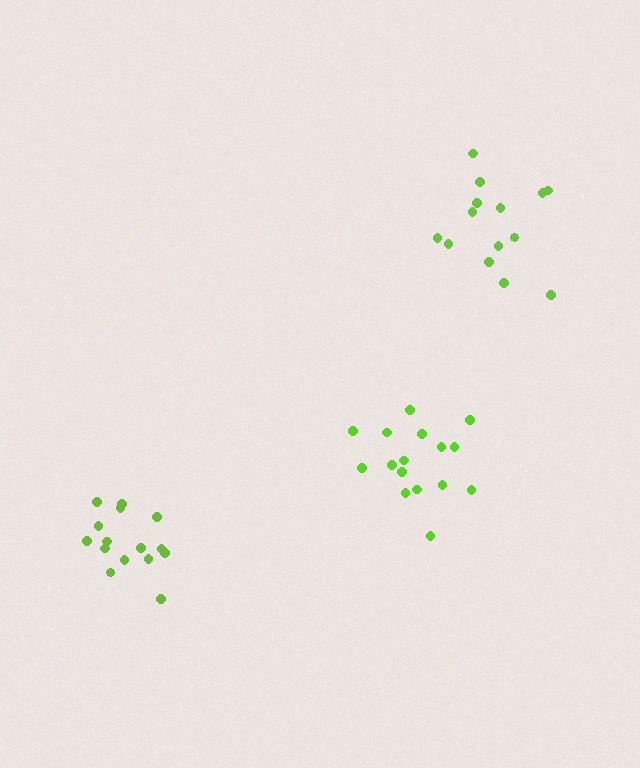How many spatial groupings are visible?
There are 3 spatial groupings.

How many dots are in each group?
Group 1: 15 dots, Group 2: 14 dots, Group 3: 16 dots (45 total).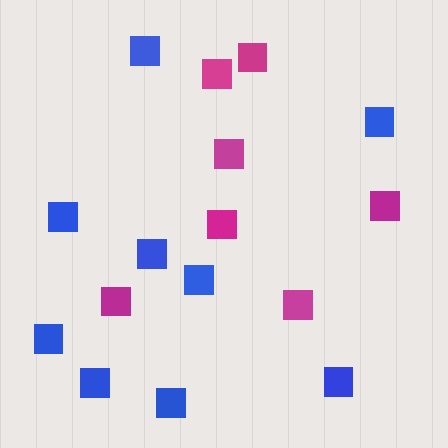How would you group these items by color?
There are 2 groups: one group of blue squares (9) and one group of magenta squares (7).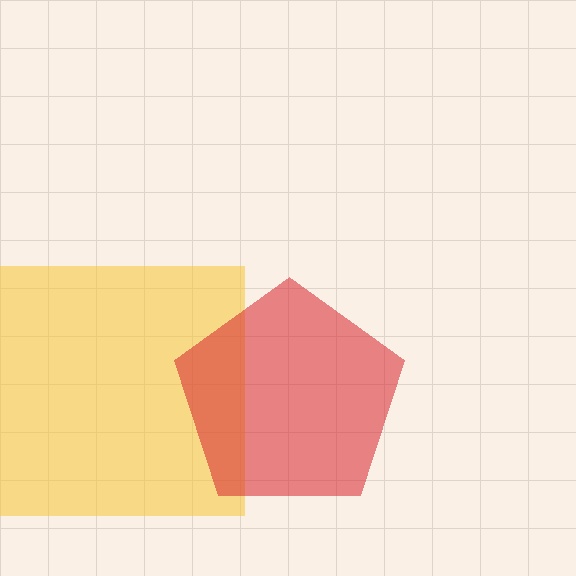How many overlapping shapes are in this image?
There are 2 overlapping shapes in the image.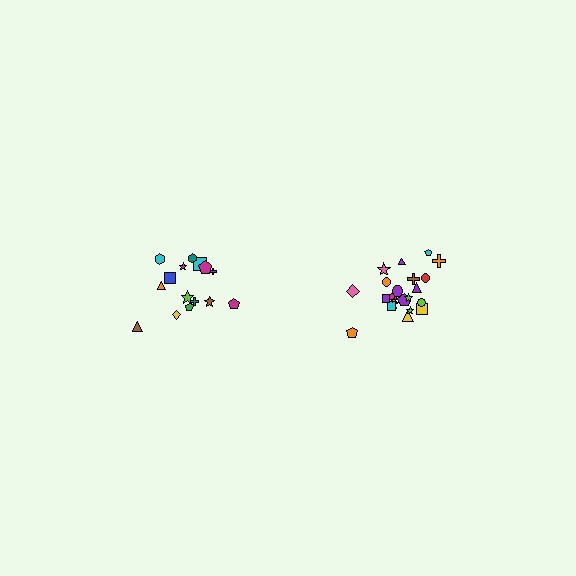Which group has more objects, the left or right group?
The right group.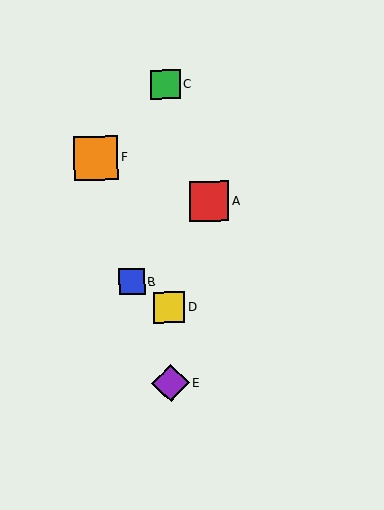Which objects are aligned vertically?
Objects C, D, E are aligned vertically.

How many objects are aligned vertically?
3 objects (C, D, E) are aligned vertically.